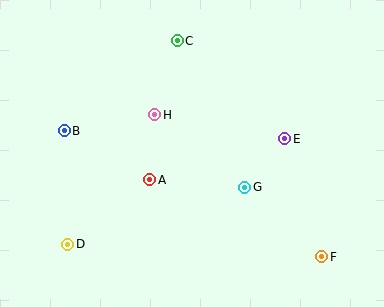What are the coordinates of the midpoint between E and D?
The midpoint between E and D is at (176, 192).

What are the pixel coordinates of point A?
Point A is at (150, 180).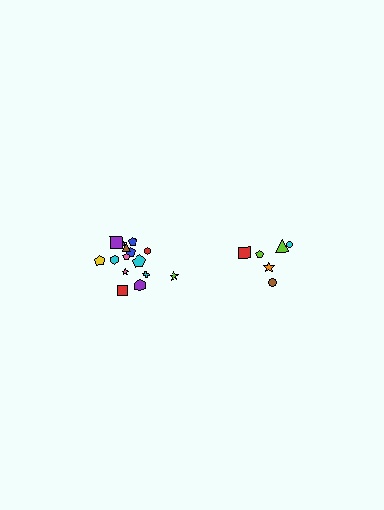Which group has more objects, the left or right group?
The left group.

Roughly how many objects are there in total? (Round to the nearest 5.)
Roughly 20 objects in total.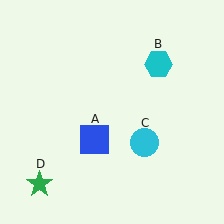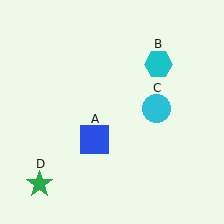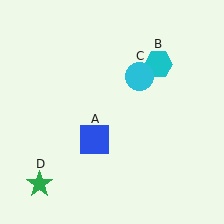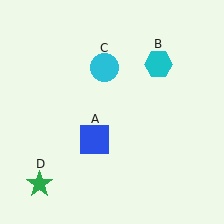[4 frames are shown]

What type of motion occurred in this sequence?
The cyan circle (object C) rotated counterclockwise around the center of the scene.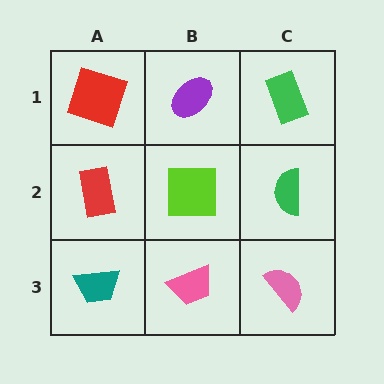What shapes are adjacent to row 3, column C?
A green semicircle (row 2, column C), a pink trapezoid (row 3, column B).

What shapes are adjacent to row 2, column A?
A red square (row 1, column A), a teal trapezoid (row 3, column A), a lime square (row 2, column B).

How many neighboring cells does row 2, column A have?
3.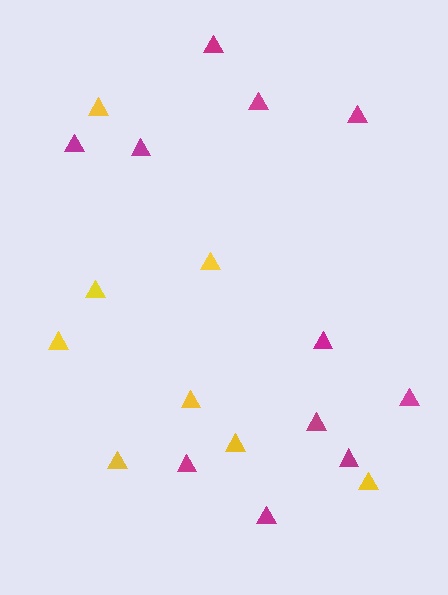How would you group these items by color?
There are 2 groups: one group of yellow triangles (8) and one group of magenta triangles (11).